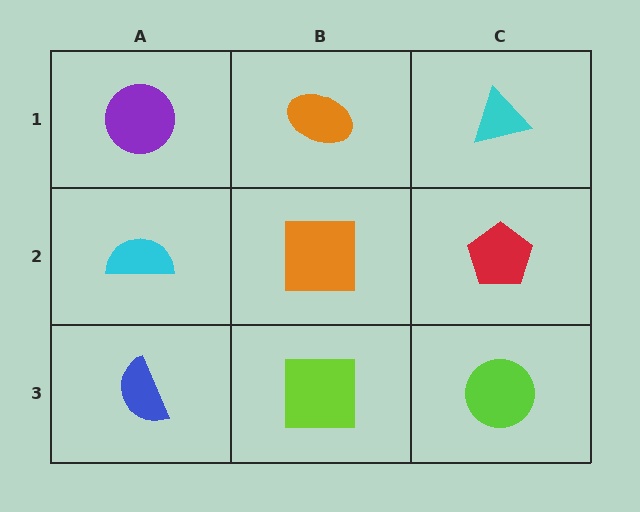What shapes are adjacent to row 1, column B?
An orange square (row 2, column B), a purple circle (row 1, column A), a cyan triangle (row 1, column C).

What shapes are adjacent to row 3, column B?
An orange square (row 2, column B), a blue semicircle (row 3, column A), a lime circle (row 3, column C).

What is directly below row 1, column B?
An orange square.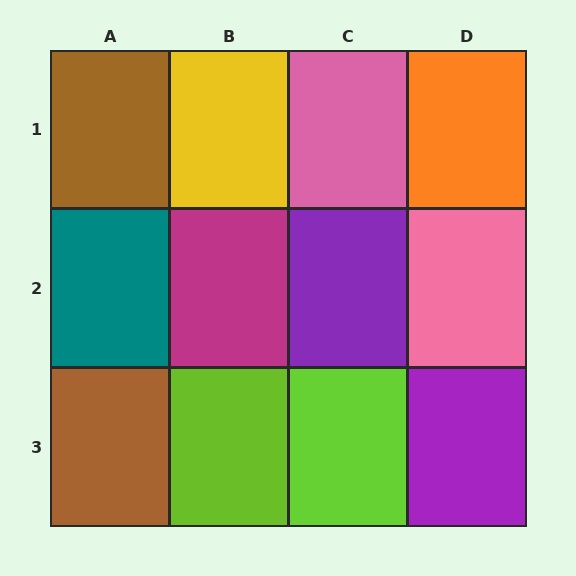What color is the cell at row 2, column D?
Pink.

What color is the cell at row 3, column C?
Lime.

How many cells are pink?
2 cells are pink.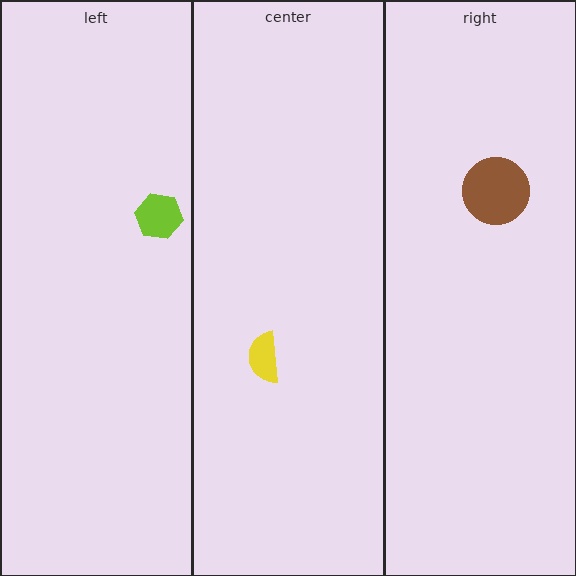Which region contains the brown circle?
The right region.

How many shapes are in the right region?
1.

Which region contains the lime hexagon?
The left region.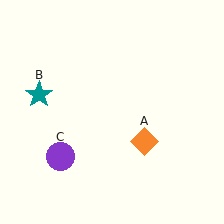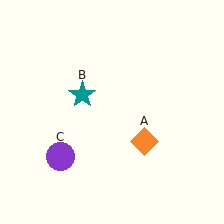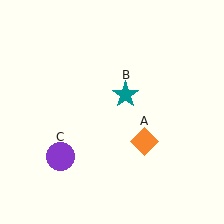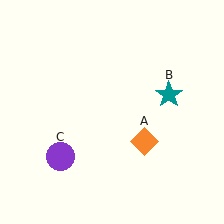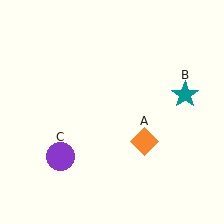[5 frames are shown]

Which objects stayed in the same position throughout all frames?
Orange diamond (object A) and purple circle (object C) remained stationary.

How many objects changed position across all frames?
1 object changed position: teal star (object B).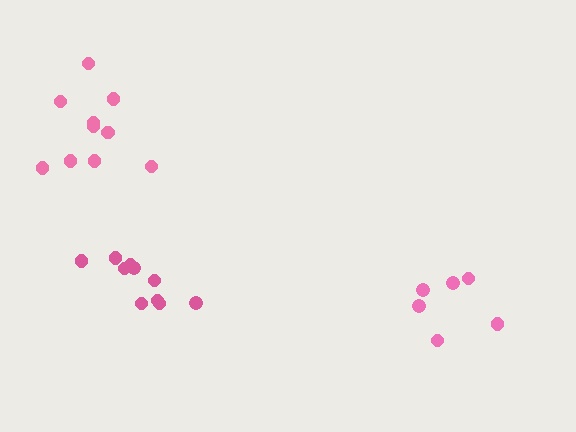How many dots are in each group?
Group 1: 6 dots, Group 2: 10 dots, Group 3: 10 dots (26 total).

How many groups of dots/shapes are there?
There are 3 groups.